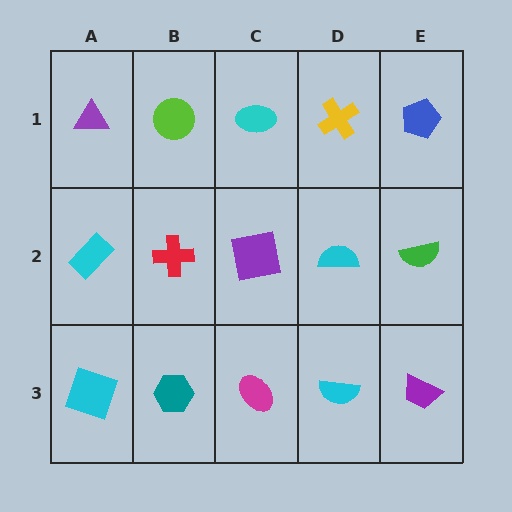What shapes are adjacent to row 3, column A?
A cyan rectangle (row 2, column A), a teal hexagon (row 3, column B).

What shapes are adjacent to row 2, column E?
A blue pentagon (row 1, column E), a purple trapezoid (row 3, column E), a cyan semicircle (row 2, column D).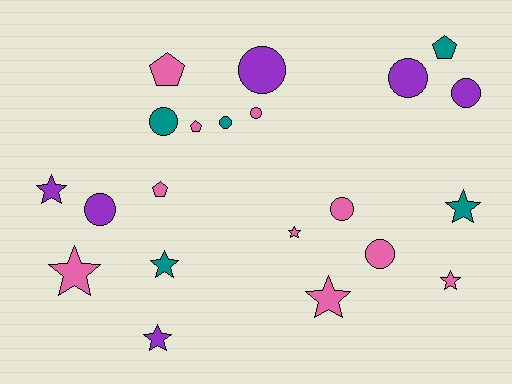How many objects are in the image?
There are 21 objects.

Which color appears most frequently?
Pink, with 10 objects.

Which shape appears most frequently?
Circle, with 9 objects.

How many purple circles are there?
There are 4 purple circles.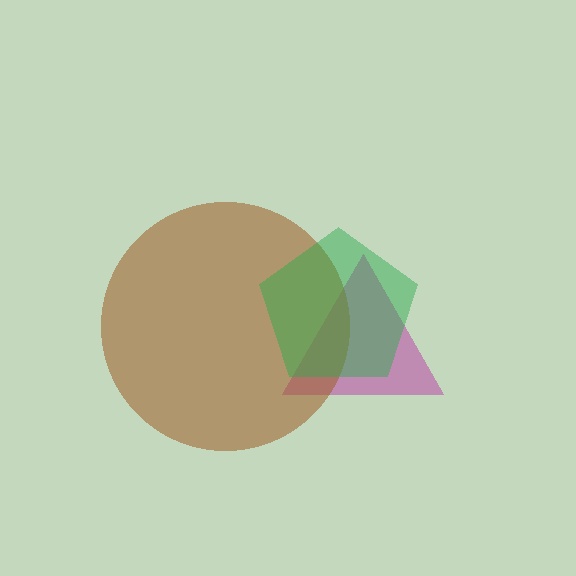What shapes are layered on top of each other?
The layered shapes are: a magenta triangle, a brown circle, a green pentagon.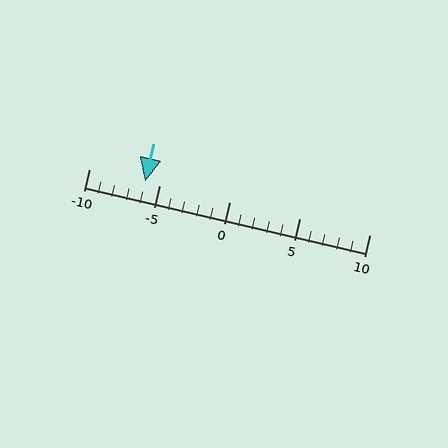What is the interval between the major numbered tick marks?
The major tick marks are spaced 5 units apart.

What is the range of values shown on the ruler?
The ruler shows values from -10 to 10.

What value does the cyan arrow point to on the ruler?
The cyan arrow points to approximately -6.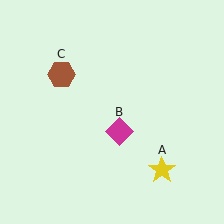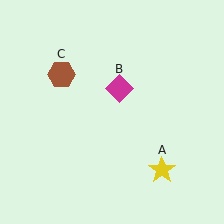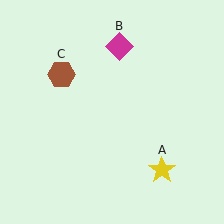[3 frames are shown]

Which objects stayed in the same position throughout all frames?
Yellow star (object A) and brown hexagon (object C) remained stationary.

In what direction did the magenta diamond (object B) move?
The magenta diamond (object B) moved up.